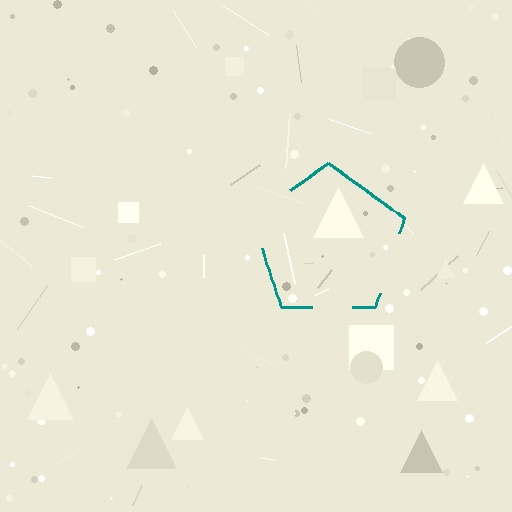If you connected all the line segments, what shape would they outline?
They would outline a pentagon.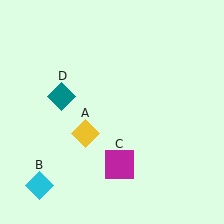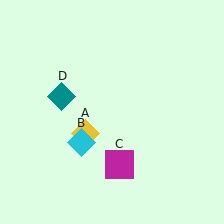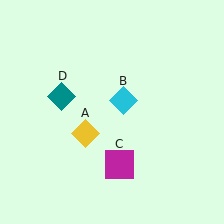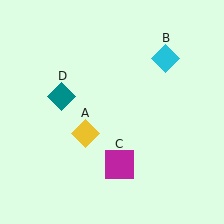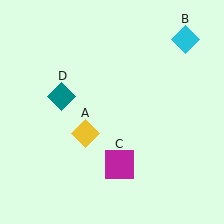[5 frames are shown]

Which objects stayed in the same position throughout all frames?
Yellow diamond (object A) and magenta square (object C) and teal diamond (object D) remained stationary.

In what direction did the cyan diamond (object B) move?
The cyan diamond (object B) moved up and to the right.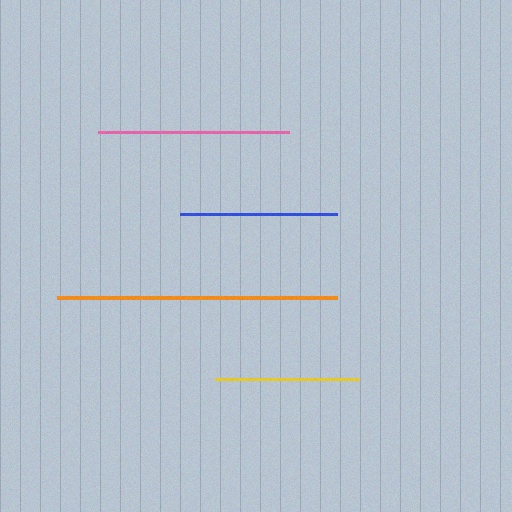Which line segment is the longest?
The orange line is the longest at approximately 280 pixels.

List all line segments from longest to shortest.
From longest to shortest: orange, pink, blue, yellow.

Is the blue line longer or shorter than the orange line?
The orange line is longer than the blue line.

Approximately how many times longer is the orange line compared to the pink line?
The orange line is approximately 1.5 times the length of the pink line.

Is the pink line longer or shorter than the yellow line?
The pink line is longer than the yellow line.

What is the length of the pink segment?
The pink segment is approximately 191 pixels long.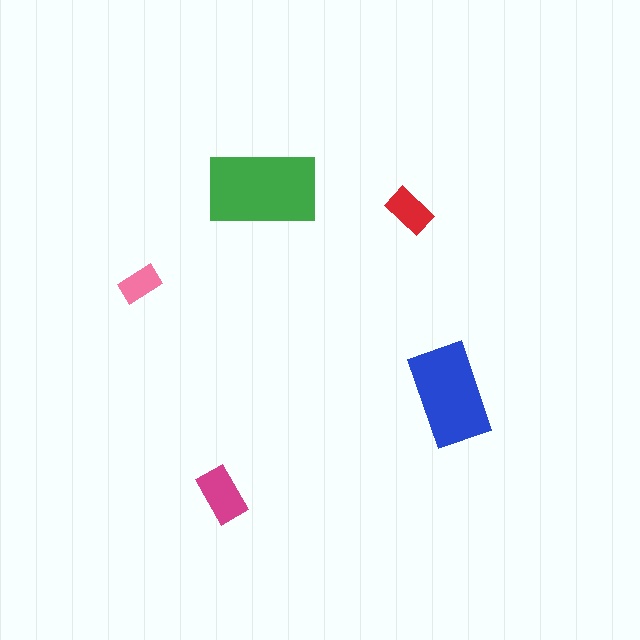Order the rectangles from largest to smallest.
the green one, the blue one, the magenta one, the red one, the pink one.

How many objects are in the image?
There are 5 objects in the image.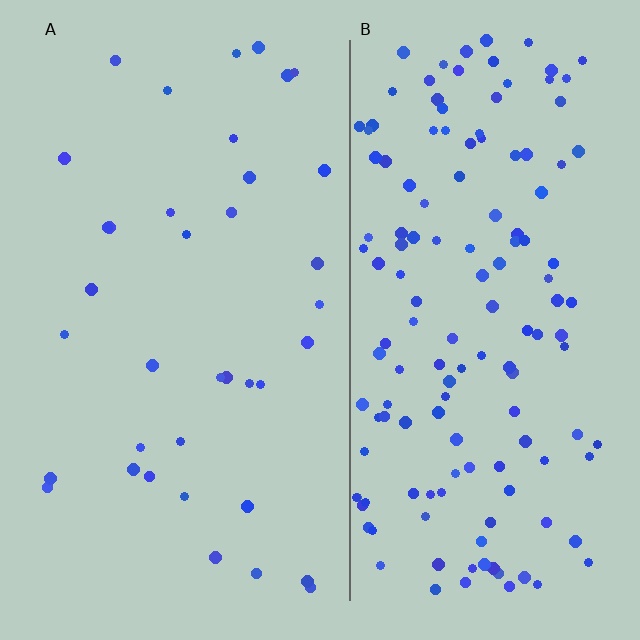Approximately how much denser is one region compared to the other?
Approximately 4.0× — region B over region A.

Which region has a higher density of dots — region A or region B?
B (the right).